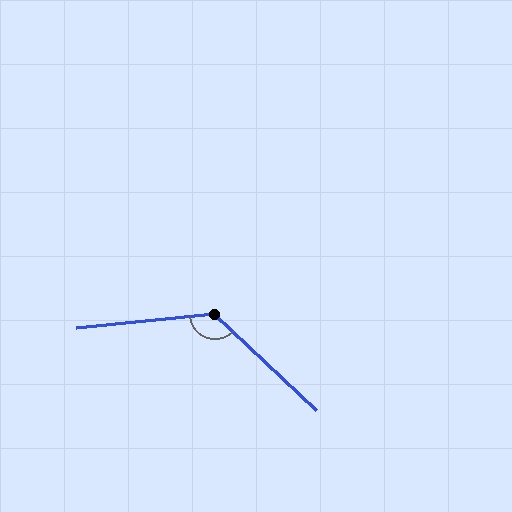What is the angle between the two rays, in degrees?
Approximately 131 degrees.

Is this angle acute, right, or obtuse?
It is obtuse.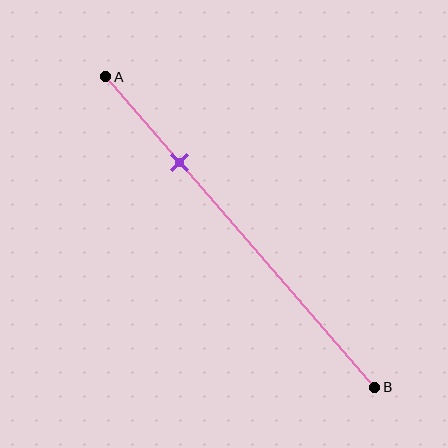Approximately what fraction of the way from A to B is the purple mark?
The purple mark is approximately 30% of the way from A to B.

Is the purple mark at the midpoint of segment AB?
No, the mark is at about 30% from A, not at the 50% midpoint.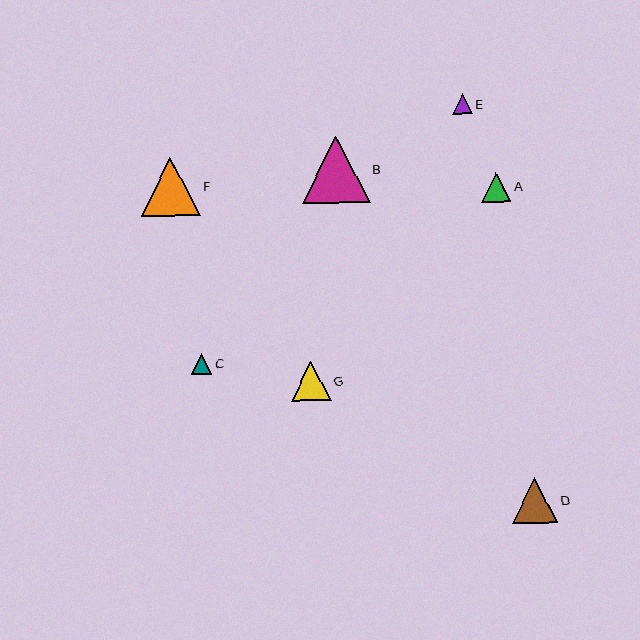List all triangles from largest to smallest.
From largest to smallest: B, F, D, G, A, C, E.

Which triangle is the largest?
Triangle B is the largest with a size of approximately 67 pixels.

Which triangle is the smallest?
Triangle E is the smallest with a size of approximately 20 pixels.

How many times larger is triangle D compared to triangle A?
Triangle D is approximately 1.6 times the size of triangle A.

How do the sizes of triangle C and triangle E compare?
Triangle C and triangle E are approximately the same size.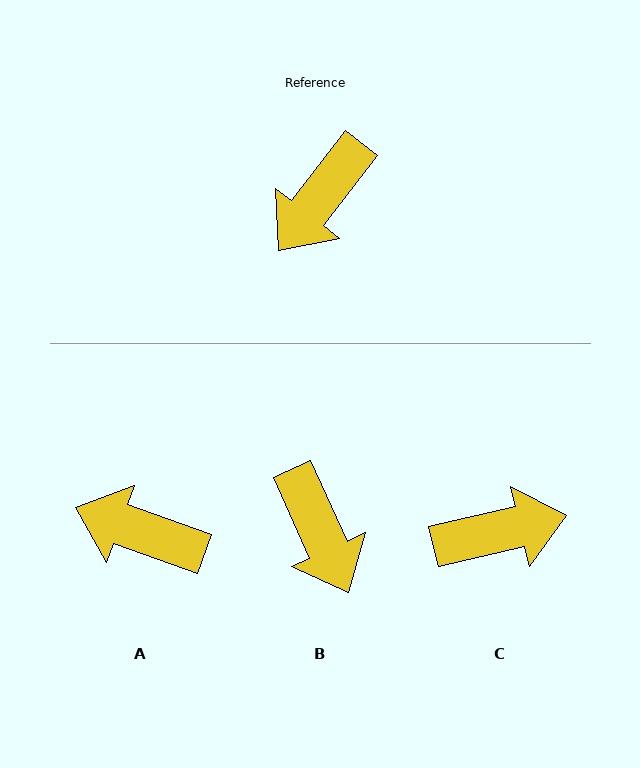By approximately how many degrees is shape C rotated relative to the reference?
Approximately 141 degrees counter-clockwise.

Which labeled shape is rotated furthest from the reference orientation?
C, about 141 degrees away.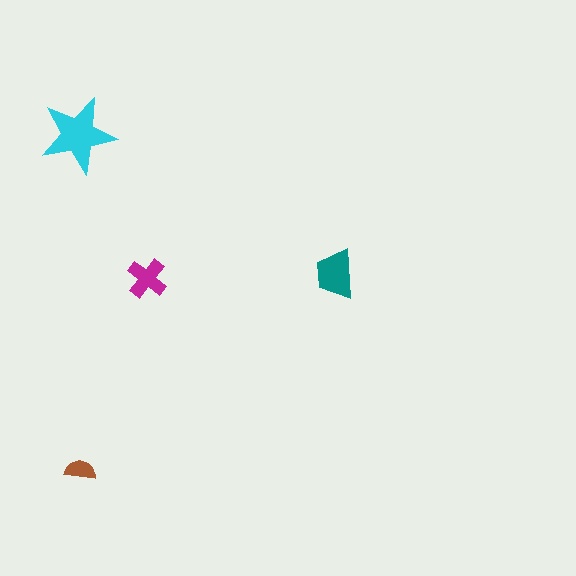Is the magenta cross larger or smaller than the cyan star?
Smaller.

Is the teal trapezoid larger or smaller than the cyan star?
Smaller.